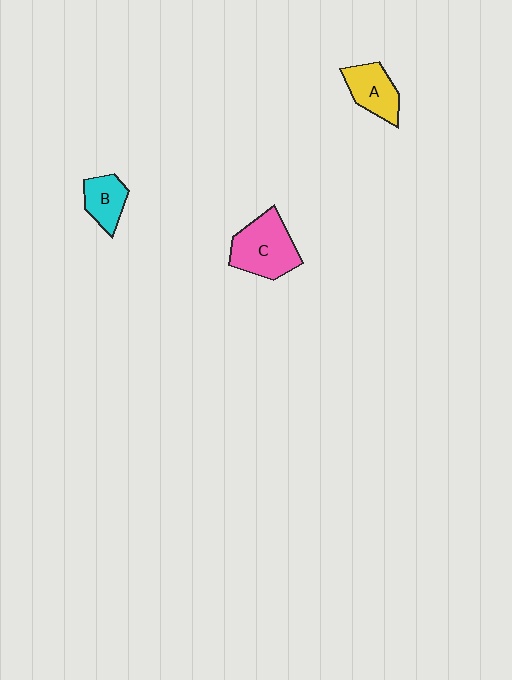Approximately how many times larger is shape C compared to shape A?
Approximately 1.5 times.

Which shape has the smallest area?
Shape B (cyan).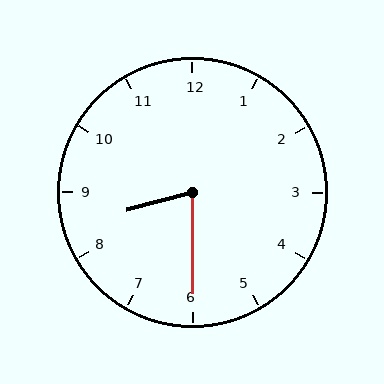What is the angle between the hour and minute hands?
Approximately 75 degrees.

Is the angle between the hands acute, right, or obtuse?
It is acute.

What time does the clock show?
8:30.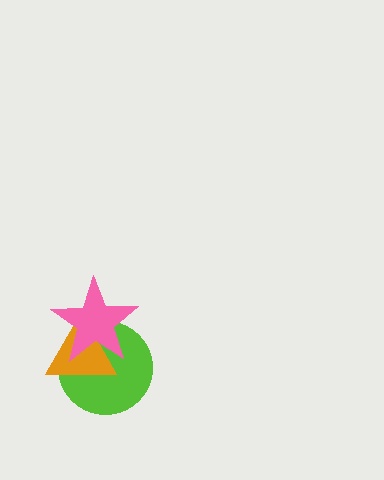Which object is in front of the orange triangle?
The pink star is in front of the orange triangle.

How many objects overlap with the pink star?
2 objects overlap with the pink star.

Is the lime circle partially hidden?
Yes, it is partially covered by another shape.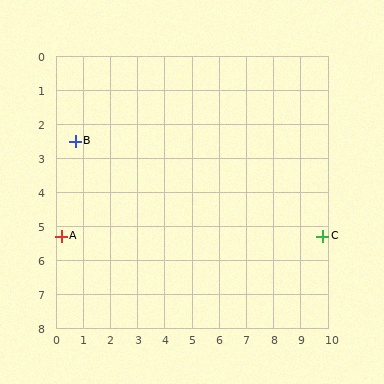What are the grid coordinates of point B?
Point B is at approximately (0.7, 2.5).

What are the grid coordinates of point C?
Point C is at approximately (9.8, 5.3).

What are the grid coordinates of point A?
Point A is at approximately (0.2, 5.3).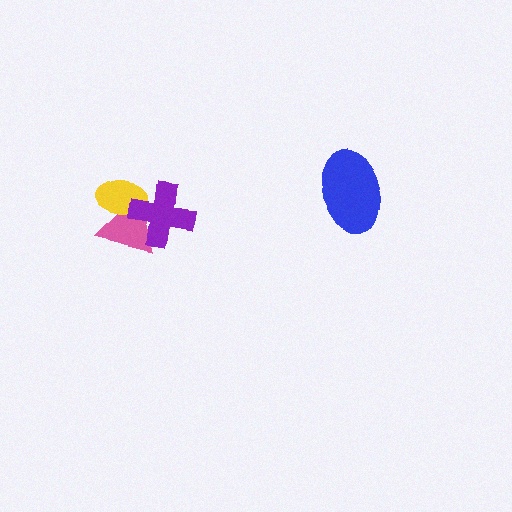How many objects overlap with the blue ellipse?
0 objects overlap with the blue ellipse.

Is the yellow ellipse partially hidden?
Yes, it is partially covered by another shape.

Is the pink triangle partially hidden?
Yes, it is partially covered by another shape.